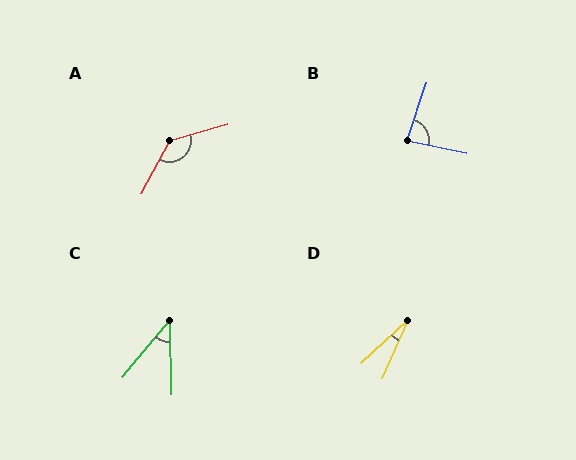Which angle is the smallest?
D, at approximately 23 degrees.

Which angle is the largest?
A, at approximately 134 degrees.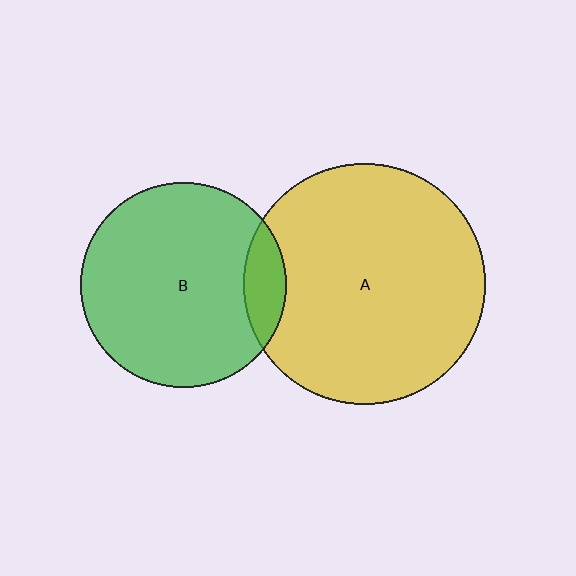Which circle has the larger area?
Circle A (yellow).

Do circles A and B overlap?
Yes.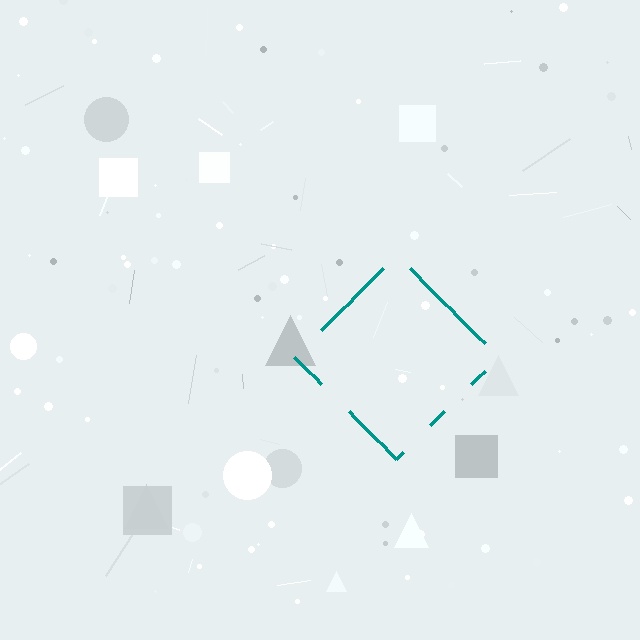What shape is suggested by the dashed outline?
The dashed outline suggests a diamond.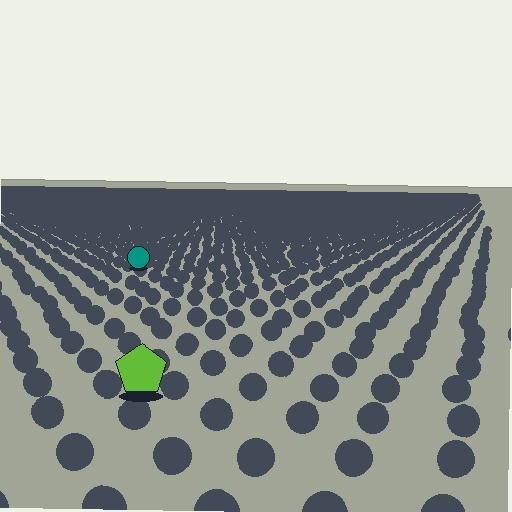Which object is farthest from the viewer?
The teal circle is farthest from the viewer. It appears smaller and the ground texture around it is denser.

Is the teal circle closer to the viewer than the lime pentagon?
No. The lime pentagon is closer — you can tell from the texture gradient: the ground texture is coarser near it.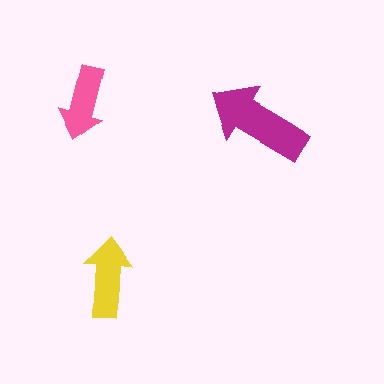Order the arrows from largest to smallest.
the magenta one, the yellow one, the pink one.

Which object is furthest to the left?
The pink arrow is leftmost.